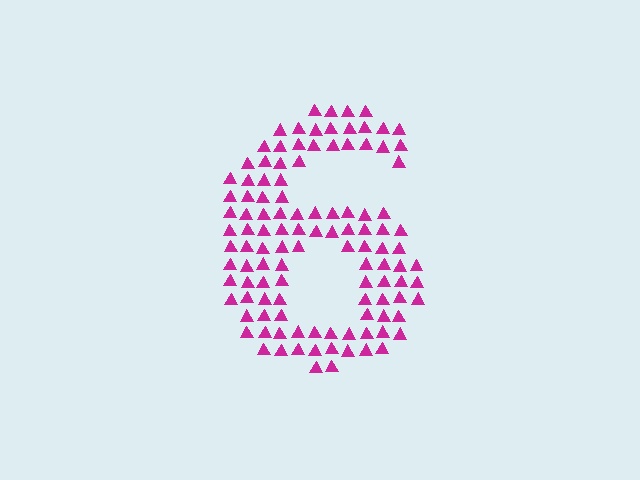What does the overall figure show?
The overall figure shows the digit 6.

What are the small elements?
The small elements are triangles.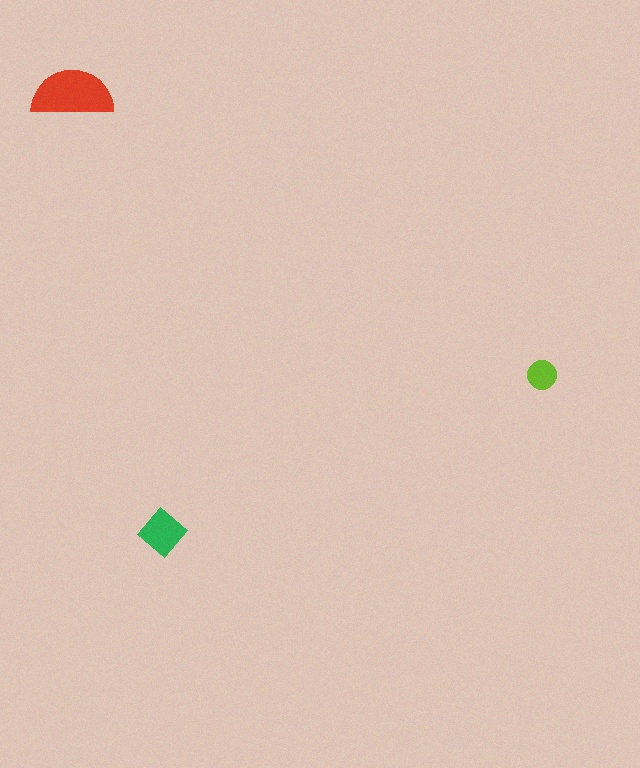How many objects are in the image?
There are 3 objects in the image.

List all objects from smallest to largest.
The lime circle, the green diamond, the red semicircle.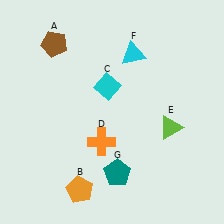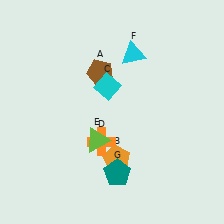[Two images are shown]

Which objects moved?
The objects that moved are: the brown pentagon (A), the orange pentagon (B), the lime triangle (E).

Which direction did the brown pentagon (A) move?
The brown pentagon (A) moved right.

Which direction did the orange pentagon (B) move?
The orange pentagon (B) moved right.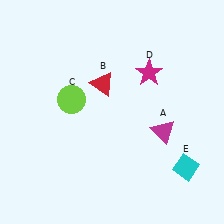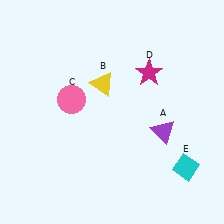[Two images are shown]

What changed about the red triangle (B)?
In Image 1, B is red. In Image 2, it changed to yellow.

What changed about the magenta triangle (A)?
In Image 1, A is magenta. In Image 2, it changed to purple.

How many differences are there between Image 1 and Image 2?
There are 3 differences between the two images.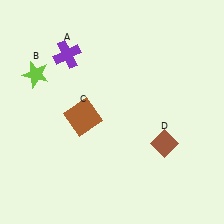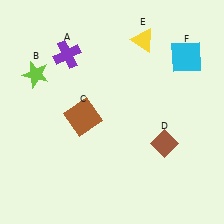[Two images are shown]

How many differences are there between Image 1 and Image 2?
There are 2 differences between the two images.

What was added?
A yellow triangle (E), a cyan square (F) were added in Image 2.